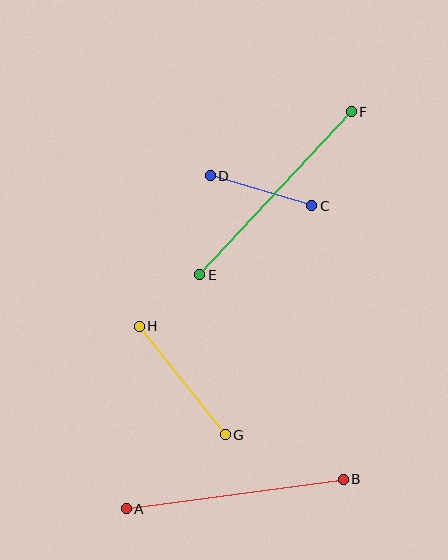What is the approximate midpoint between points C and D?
The midpoint is at approximately (261, 191) pixels.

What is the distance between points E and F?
The distance is approximately 222 pixels.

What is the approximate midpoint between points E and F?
The midpoint is at approximately (276, 193) pixels.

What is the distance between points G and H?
The distance is approximately 138 pixels.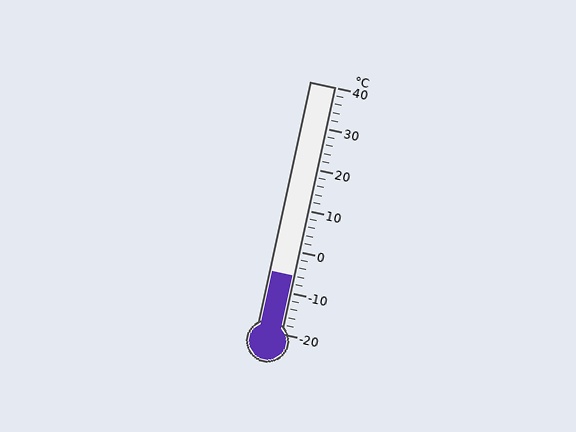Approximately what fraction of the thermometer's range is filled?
The thermometer is filled to approximately 25% of its range.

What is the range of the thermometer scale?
The thermometer scale ranges from -20°C to 40°C.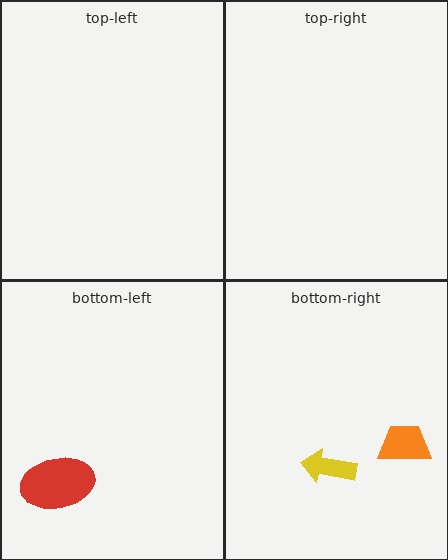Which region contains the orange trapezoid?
The bottom-right region.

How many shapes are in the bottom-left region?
1.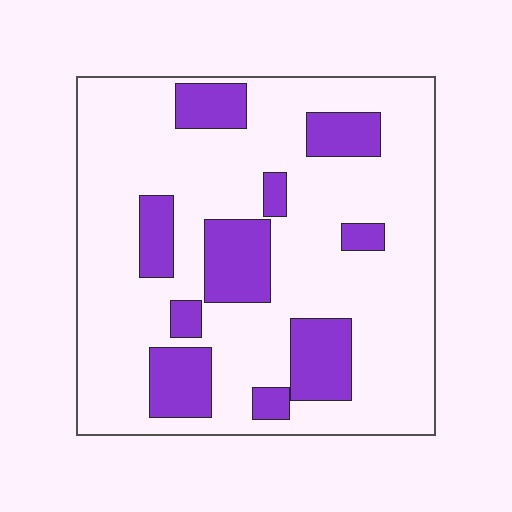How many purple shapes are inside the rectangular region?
10.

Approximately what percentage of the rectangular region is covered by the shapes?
Approximately 25%.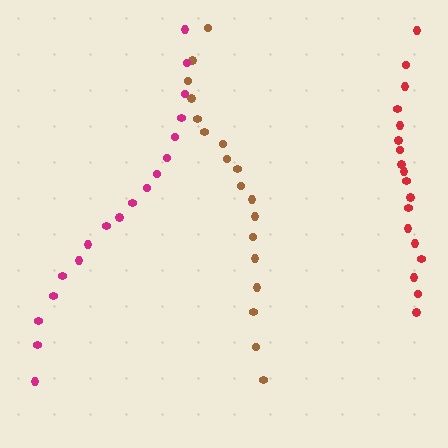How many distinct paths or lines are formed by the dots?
There are 3 distinct paths.